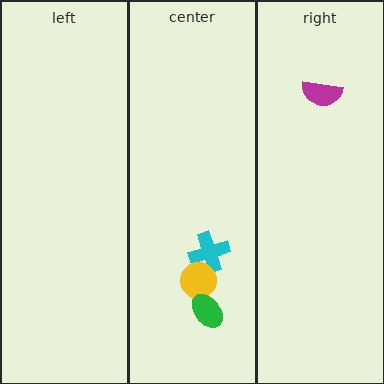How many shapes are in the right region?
1.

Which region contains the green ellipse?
The center region.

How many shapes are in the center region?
3.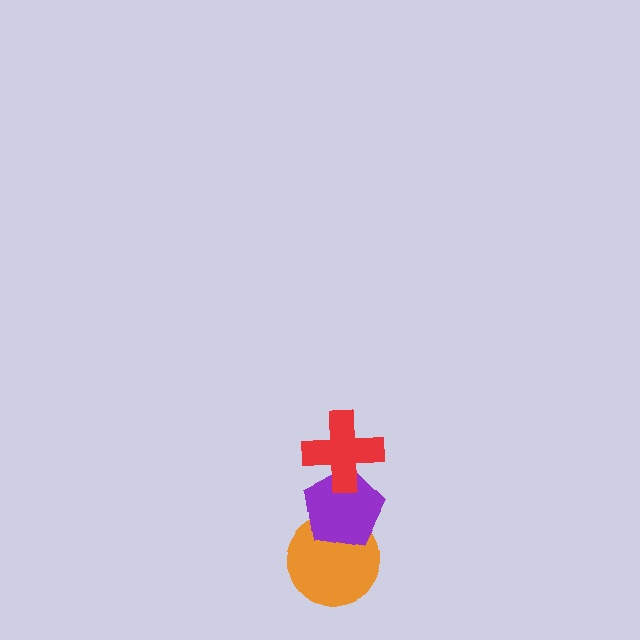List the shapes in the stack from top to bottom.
From top to bottom: the red cross, the purple pentagon, the orange circle.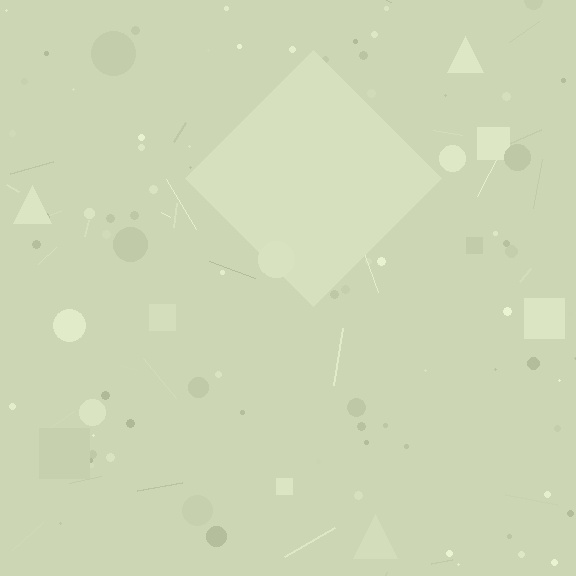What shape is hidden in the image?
A diamond is hidden in the image.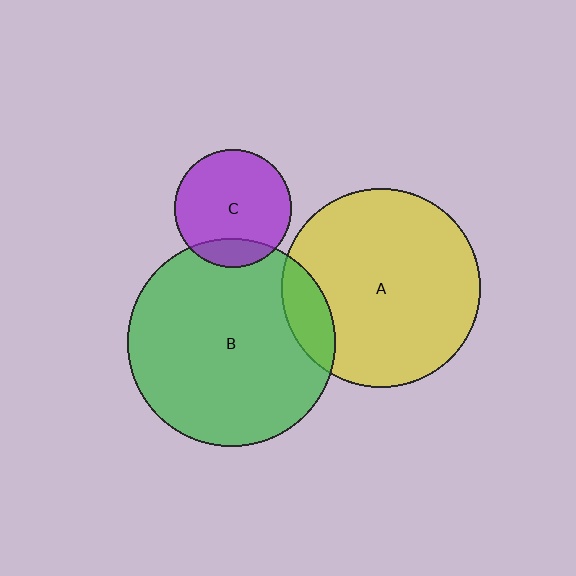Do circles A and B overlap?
Yes.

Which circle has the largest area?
Circle B (green).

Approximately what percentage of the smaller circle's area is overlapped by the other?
Approximately 10%.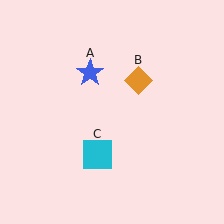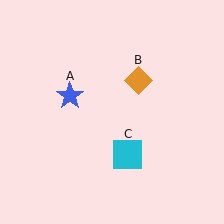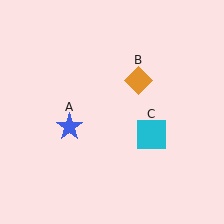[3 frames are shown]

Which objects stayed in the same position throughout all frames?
Orange diamond (object B) remained stationary.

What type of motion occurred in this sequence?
The blue star (object A), cyan square (object C) rotated counterclockwise around the center of the scene.